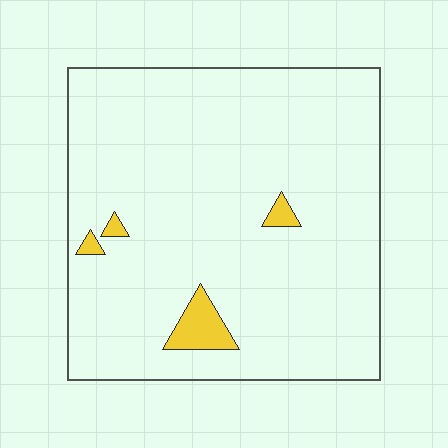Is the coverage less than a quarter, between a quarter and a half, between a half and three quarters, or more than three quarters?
Less than a quarter.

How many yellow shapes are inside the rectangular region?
4.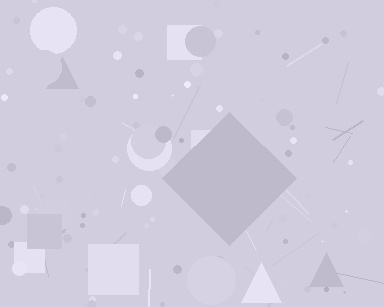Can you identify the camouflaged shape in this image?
The camouflaged shape is a diamond.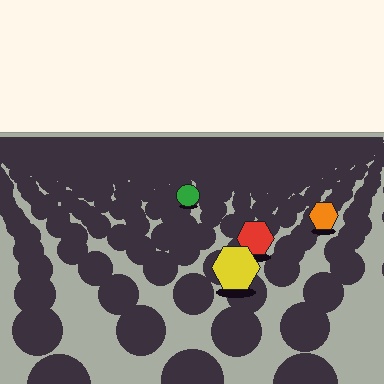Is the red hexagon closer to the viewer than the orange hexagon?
Yes. The red hexagon is closer — you can tell from the texture gradient: the ground texture is coarser near it.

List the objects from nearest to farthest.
From nearest to farthest: the yellow hexagon, the red hexagon, the orange hexagon, the green circle.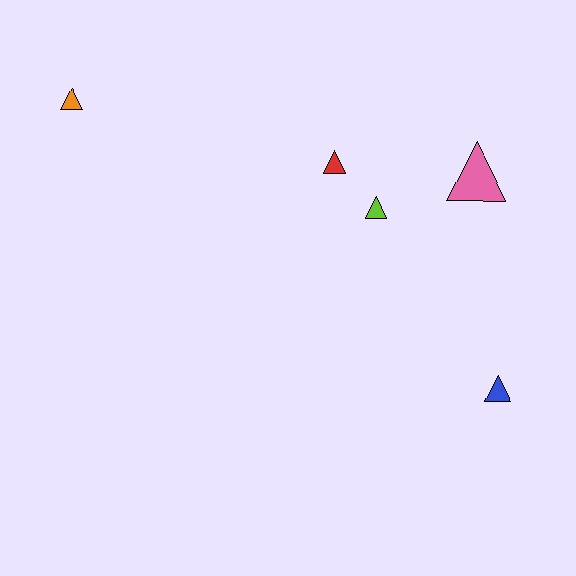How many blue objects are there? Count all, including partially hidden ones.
There is 1 blue object.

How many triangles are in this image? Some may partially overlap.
There are 5 triangles.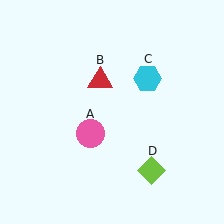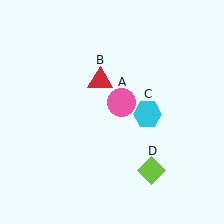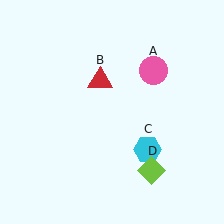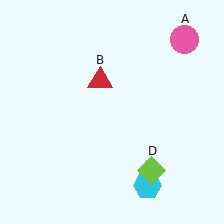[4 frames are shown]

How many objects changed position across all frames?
2 objects changed position: pink circle (object A), cyan hexagon (object C).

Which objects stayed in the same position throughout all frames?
Red triangle (object B) and lime diamond (object D) remained stationary.